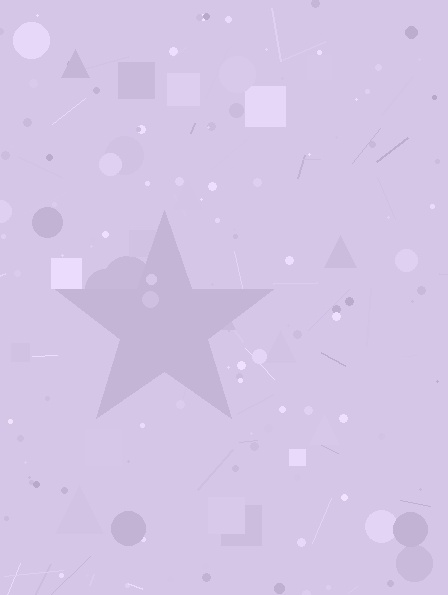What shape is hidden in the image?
A star is hidden in the image.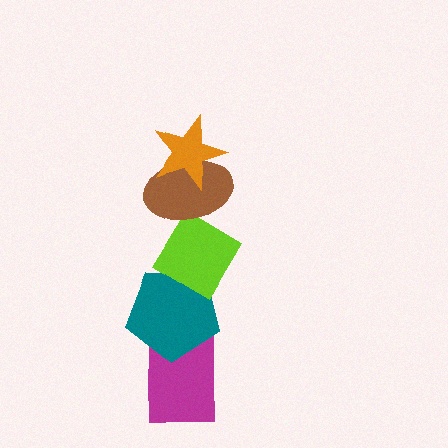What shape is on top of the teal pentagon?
The lime diamond is on top of the teal pentagon.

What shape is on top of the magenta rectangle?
The teal pentagon is on top of the magenta rectangle.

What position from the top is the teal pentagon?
The teal pentagon is 4th from the top.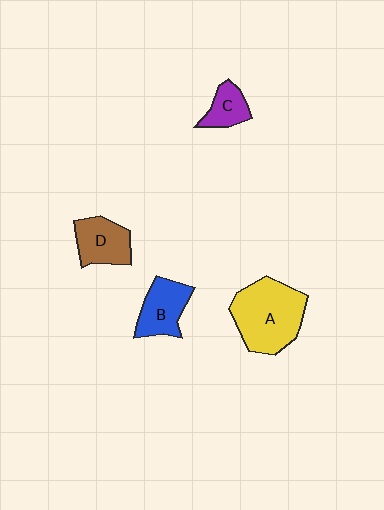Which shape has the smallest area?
Shape C (purple).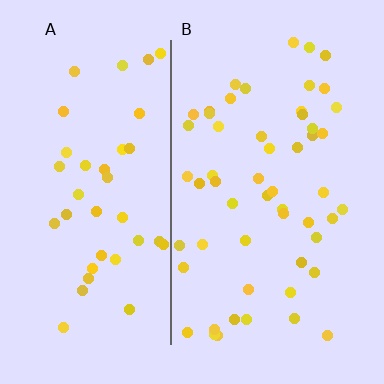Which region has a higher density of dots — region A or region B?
B (the right).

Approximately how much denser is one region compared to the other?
Approximately 1.4× — region B over region A.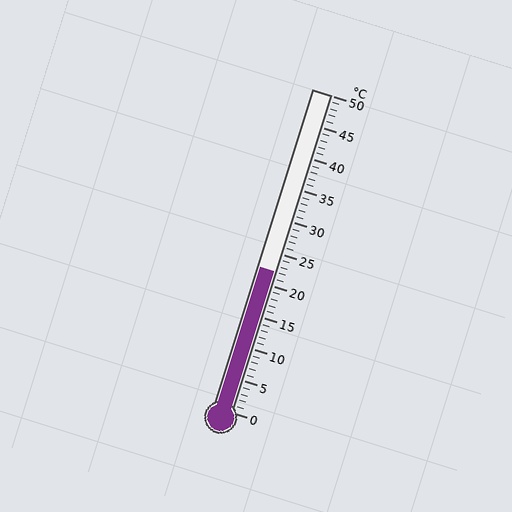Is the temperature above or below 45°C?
The temperature is below 45°C.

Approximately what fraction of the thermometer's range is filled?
The thermometer is filled to approximately 45% of its range.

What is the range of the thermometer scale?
The thermometer scale ranges from 0°C to 50°C.